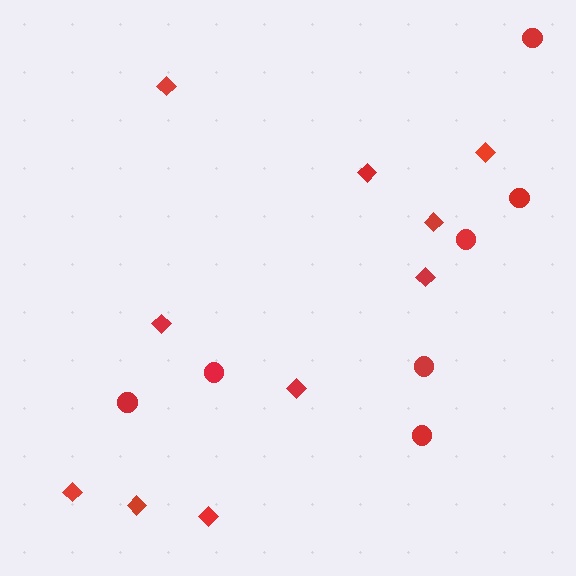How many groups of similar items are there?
There are 2 groups: one group of circles (7) and one group of diamonds (10).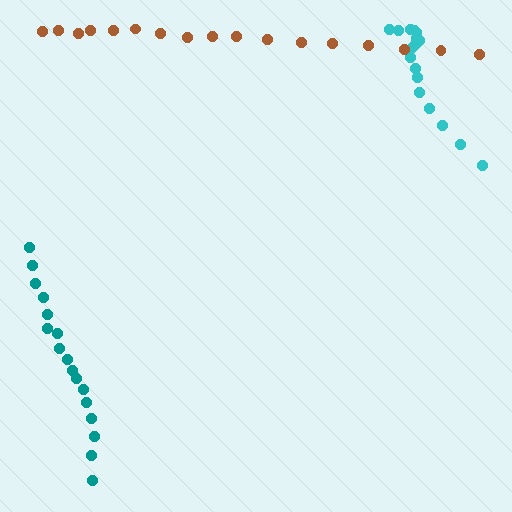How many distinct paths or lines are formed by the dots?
There are 3 distinct paths.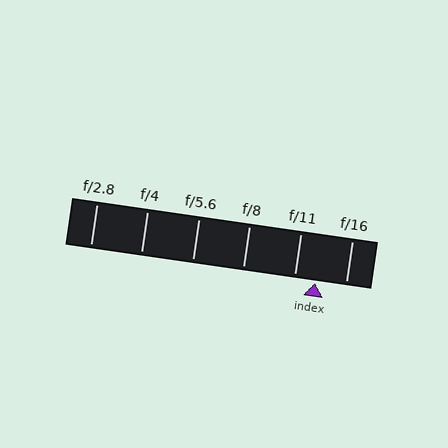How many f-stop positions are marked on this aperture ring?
There are 6 f-stop positions marked.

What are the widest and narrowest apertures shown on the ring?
The widest aperture shown is f/2.8 and the narrowest is f/16.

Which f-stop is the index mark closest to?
The index mark is closest to f/11.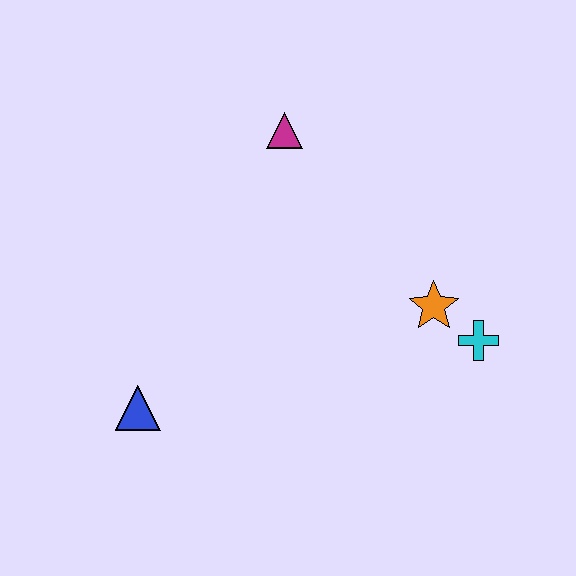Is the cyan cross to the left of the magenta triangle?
No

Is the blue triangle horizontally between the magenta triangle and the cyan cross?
No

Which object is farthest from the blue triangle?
The cyan cross is farthest from the blue triangle.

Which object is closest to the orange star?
The cyan cross is closest to the orange star.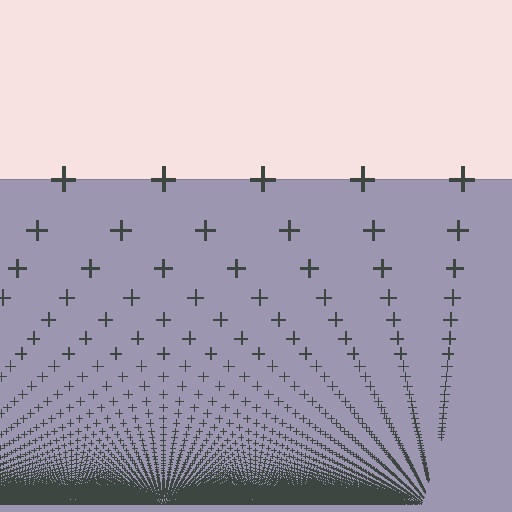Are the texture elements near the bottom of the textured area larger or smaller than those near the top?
Smaller. The gradient is inverted — elements near the bottom are smaller and denser.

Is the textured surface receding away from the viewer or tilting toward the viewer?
The surface appears to tilt toward the viewer. Texture elements get larger and sparser toward the top.